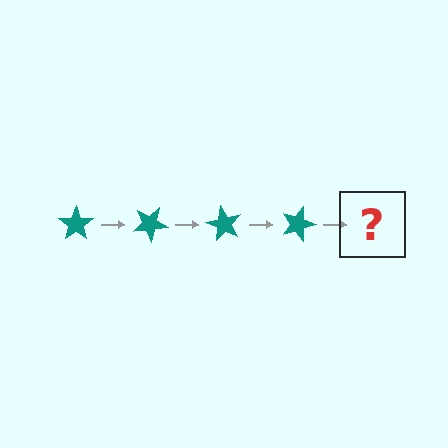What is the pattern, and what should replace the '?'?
The pattern is that the star rotates 30 degrees each step. The '?' should be a teal star rotated 120 degrees.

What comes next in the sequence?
The next element should be a teal star rotated 120 degrees.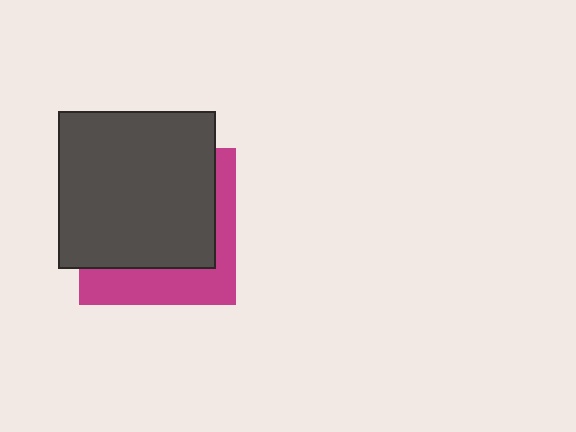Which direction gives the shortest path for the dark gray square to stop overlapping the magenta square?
Moving up gives the shortest separation.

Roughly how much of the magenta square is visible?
A small part of it is visible (roughly 33%).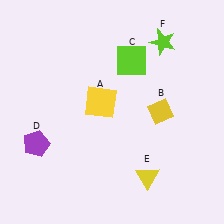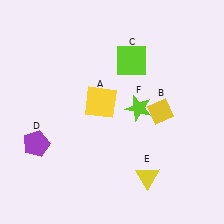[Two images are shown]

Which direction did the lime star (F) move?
The lime star (F) moved down.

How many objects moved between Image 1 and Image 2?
1 object moved between the two images.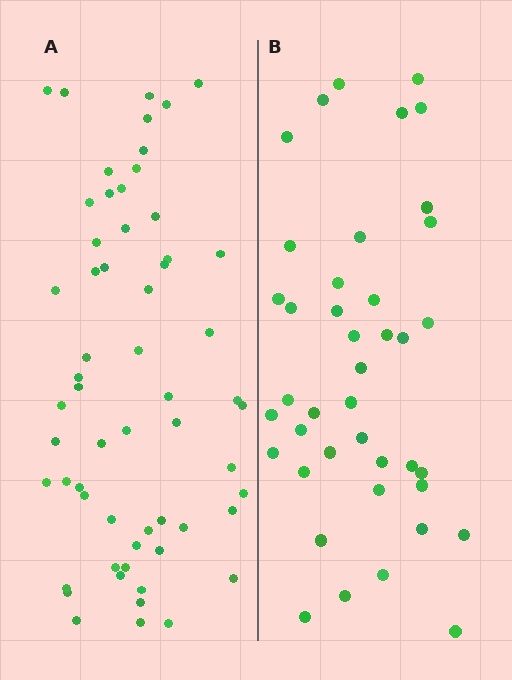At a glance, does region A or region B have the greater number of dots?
Region A (the left region) has more dots.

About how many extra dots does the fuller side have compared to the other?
Region A has approximately 20 more dots than region B.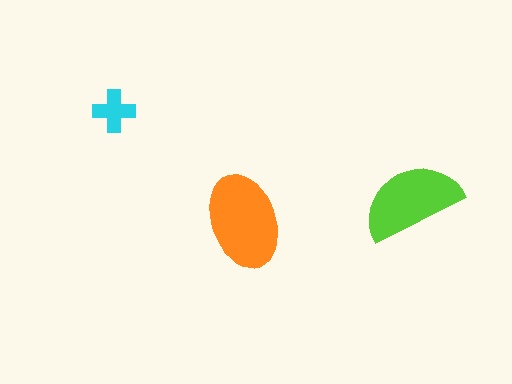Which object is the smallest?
The cyan cross.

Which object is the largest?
The orange ellipse.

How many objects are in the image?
There are 3 objects in the image.